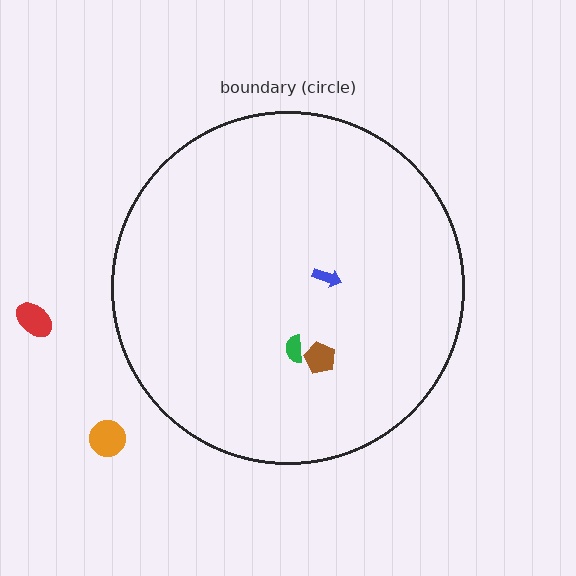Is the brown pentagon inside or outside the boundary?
Inside.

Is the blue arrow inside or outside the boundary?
Inside.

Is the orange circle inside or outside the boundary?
Outside.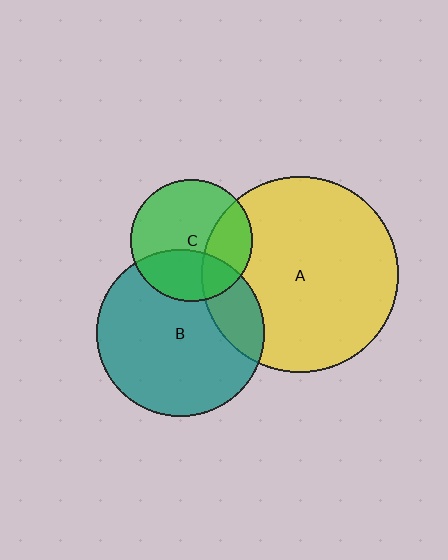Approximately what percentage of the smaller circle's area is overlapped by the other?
Approximately 20%.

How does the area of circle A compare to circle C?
Approximately 2.6 times.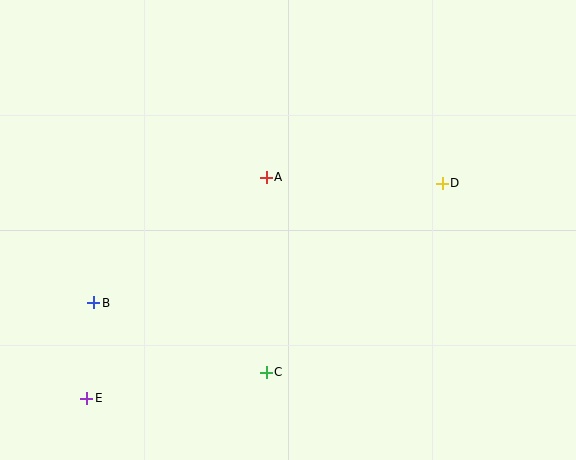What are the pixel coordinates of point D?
Point D is at (442, 183).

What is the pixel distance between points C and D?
The distance between C and D is 258 pixels.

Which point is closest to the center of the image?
Point A at (266, 177) is closest to the center.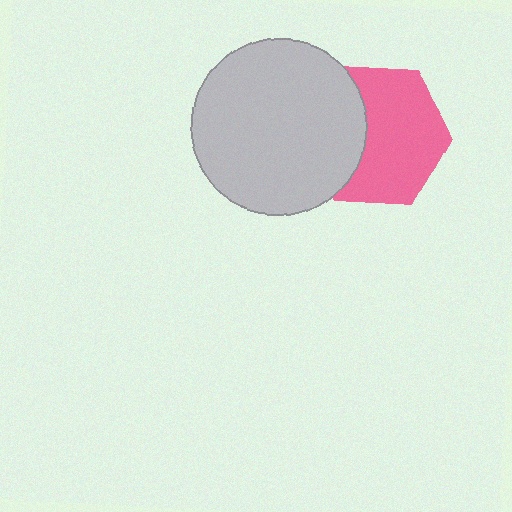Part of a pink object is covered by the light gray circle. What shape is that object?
It is a hexagon.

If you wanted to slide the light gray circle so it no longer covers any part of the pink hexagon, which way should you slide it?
Slide it left — that is the most direct way to separate the two shapes.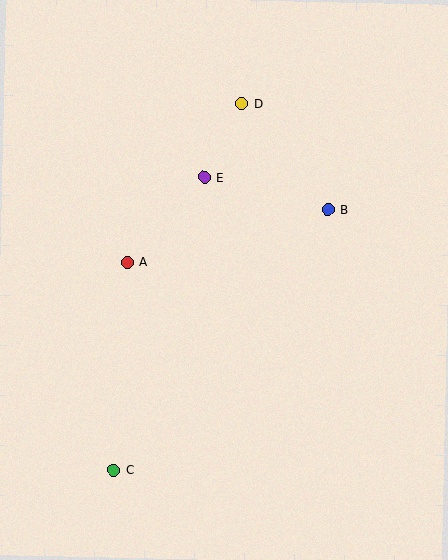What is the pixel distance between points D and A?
The distance between D and A is 195 pixels.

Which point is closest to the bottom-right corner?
Point C is closest to the bottom-right corner.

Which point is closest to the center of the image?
Point A at (128, 262) is closest to the center.